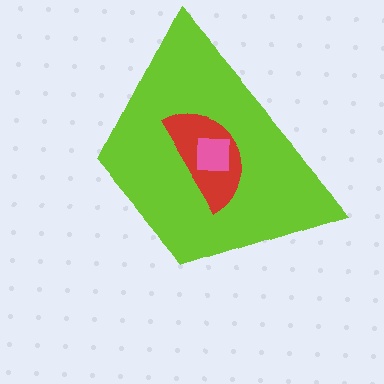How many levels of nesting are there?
3.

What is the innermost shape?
The pink square.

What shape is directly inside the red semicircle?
The pink square.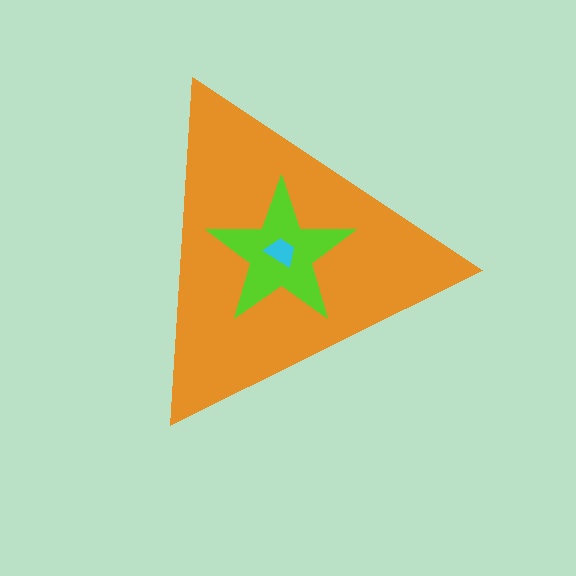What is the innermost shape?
The cyan trapezoid.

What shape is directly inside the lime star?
The cyan trapezoid.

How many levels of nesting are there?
3.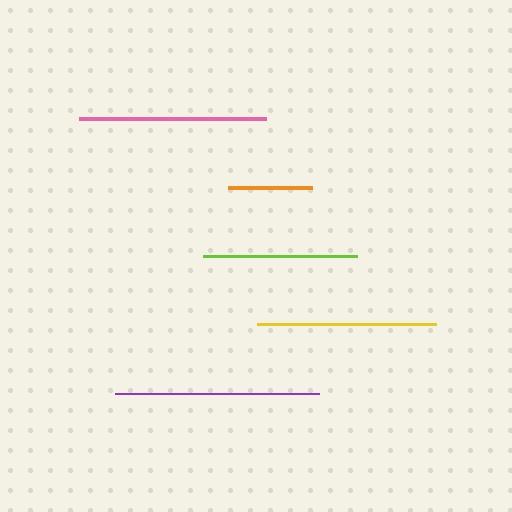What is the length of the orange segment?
The orange segment is approximately 84 pixels long.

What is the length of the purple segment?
The purple segment is approximately 204 pixels long.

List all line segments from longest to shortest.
From longest to shortest: purple, pink, yellow, lime, orange.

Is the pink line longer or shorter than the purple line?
The purple line is longer than the pink line.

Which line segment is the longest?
The purple line is the longest at approximately 204 pixels.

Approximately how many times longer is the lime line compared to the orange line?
The lime line is approximately 1.8 times the length of the orange line.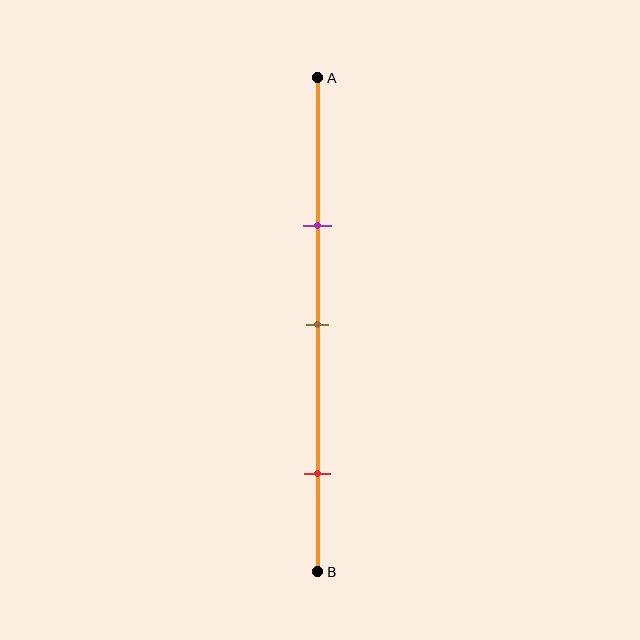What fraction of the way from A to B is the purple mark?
The purple mark is approximately 30% (0.3) of the way from A to B.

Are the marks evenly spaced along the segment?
No, the marks are not evenly spaced.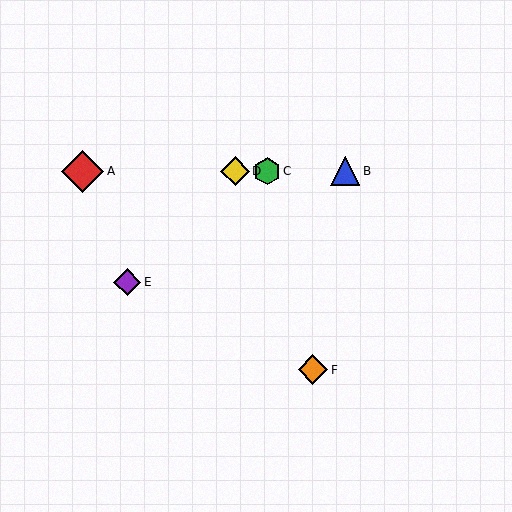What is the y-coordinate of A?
Object A is at y≈171.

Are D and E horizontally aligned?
No, D is at y≈171 and E is at y≈282.